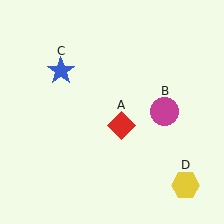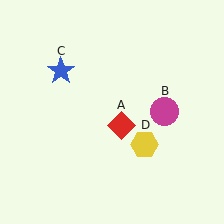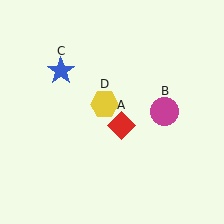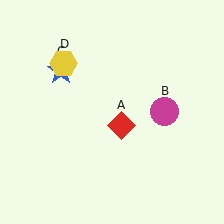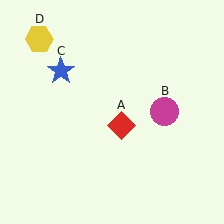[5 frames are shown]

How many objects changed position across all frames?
1 object changed position: yellow hexagon (object D).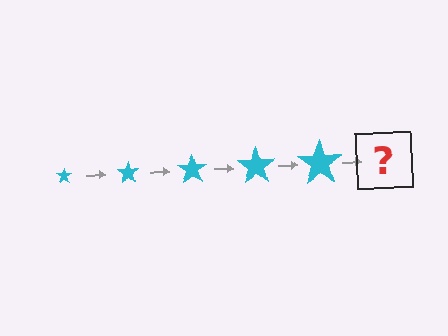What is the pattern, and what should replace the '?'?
The pattern is that the star gets progressively larger each step. The '?' should be a cyan star, larger than the previous one.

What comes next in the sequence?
The next element should be a cyan star, larger than the previous one.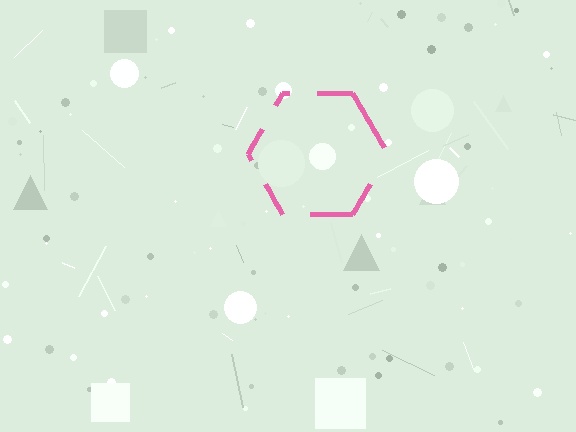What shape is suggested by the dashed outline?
The dashed outline suggests a hexagon.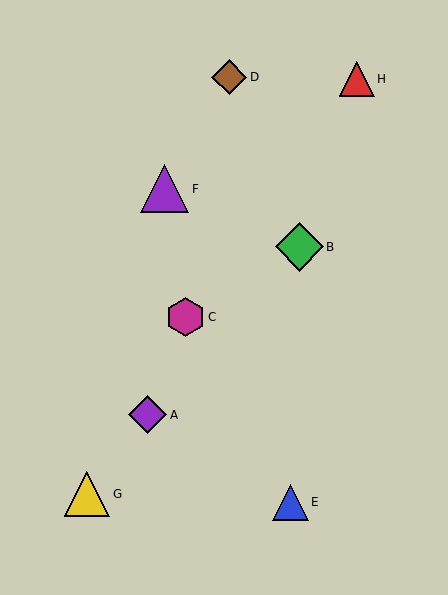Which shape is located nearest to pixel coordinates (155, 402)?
The purple diamond (labeled A) at (148, 415) is nearest to that location.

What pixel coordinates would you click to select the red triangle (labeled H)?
Click at (357, 79) to select the red triangle H.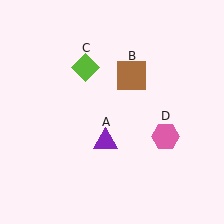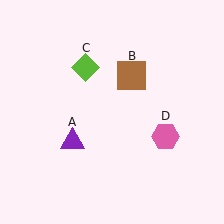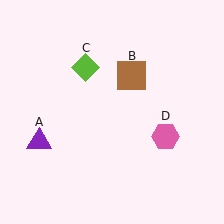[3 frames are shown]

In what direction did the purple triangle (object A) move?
The purple triangle (object A) moved left.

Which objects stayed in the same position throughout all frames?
Brown square (object B) and lime diamond (object C) and pink hexagon (object D) remained stationary.